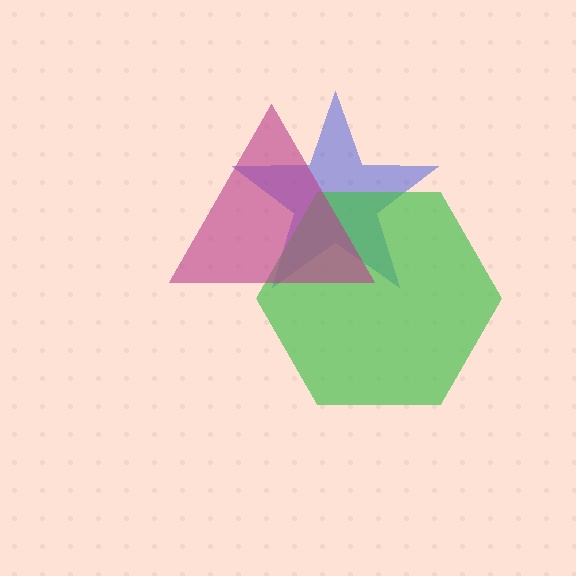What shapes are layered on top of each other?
The layered shapes are: a blue star, a green hexagon, a magenta triangle.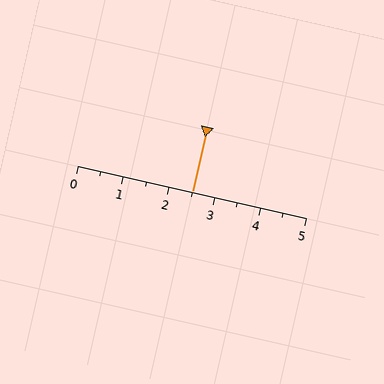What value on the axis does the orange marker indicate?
The marker indicates approximately 2.5.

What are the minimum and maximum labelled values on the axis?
The axis runs from 0 to 5.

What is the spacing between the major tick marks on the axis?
The major ticks are spaced 1 apart.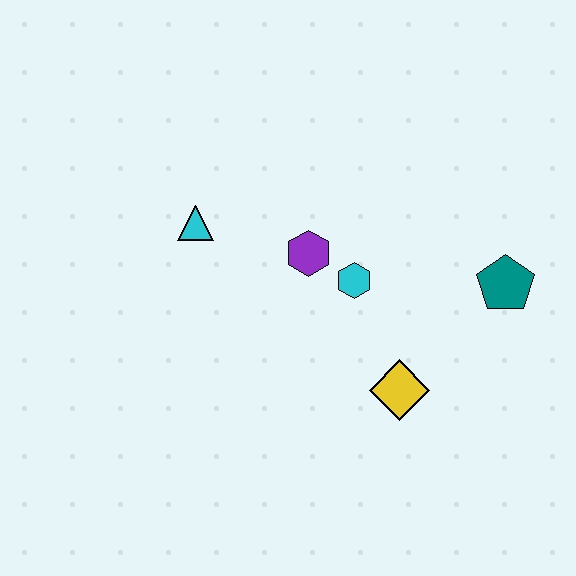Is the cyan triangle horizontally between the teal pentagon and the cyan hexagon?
No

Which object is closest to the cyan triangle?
The purple hexagon is closest to the cyan triangle.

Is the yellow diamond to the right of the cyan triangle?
Yes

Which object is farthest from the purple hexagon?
The teal pentagon is farthest from the purple hexagon.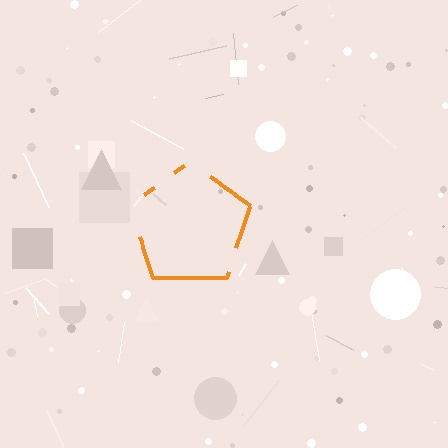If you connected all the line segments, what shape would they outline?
They would outline a pentagon.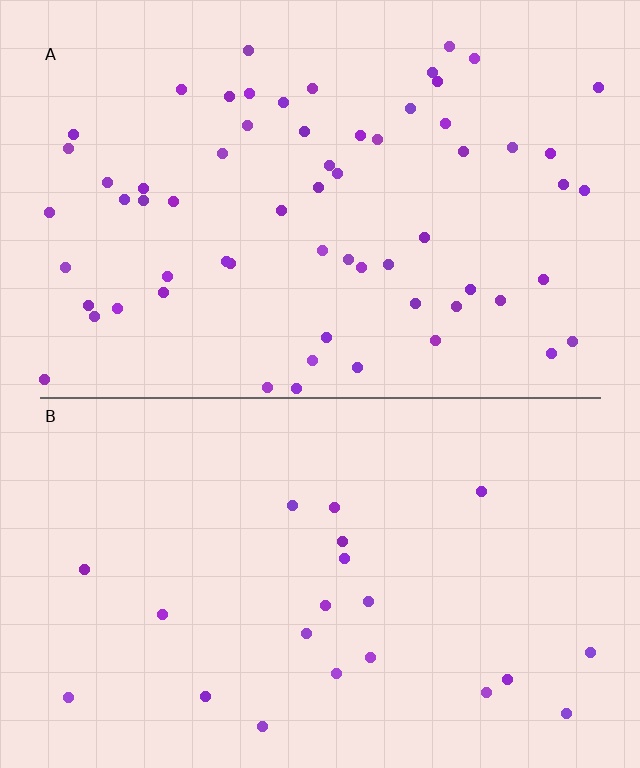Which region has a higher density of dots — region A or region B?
A (the top).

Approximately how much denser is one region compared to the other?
Approximately 3.0× — region A over region B.